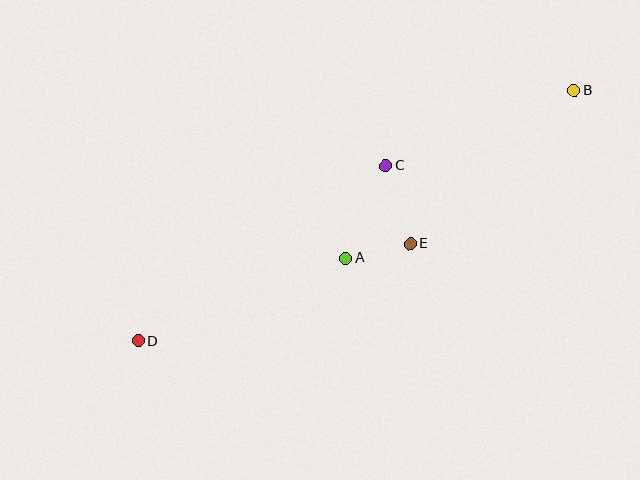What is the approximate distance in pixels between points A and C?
The distance between A and C is approximately 101 pixels.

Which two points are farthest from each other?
Points B and D are farthest from each other.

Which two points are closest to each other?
Points A and E are closest to each other.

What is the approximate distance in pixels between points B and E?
The distance between B and E is approximately 224 pixels.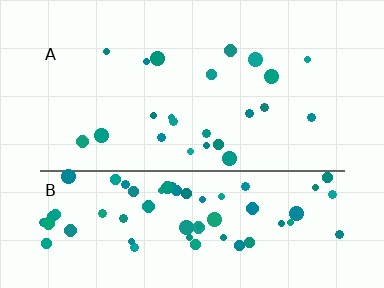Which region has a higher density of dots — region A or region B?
B (the bottom).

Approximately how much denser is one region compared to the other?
Approximately 3.2× — region B over region A.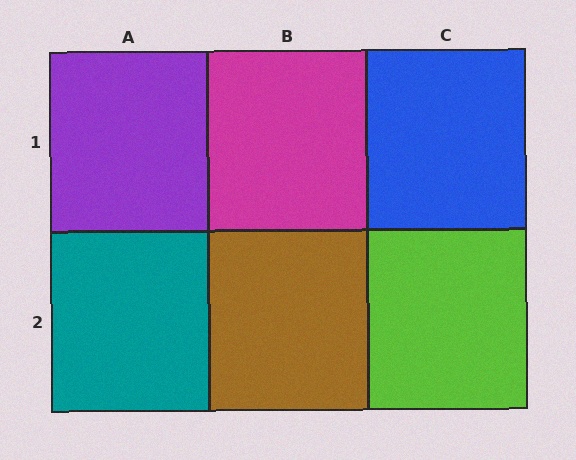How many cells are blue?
1 cell is blue.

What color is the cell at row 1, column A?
Purple.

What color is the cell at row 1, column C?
Blue.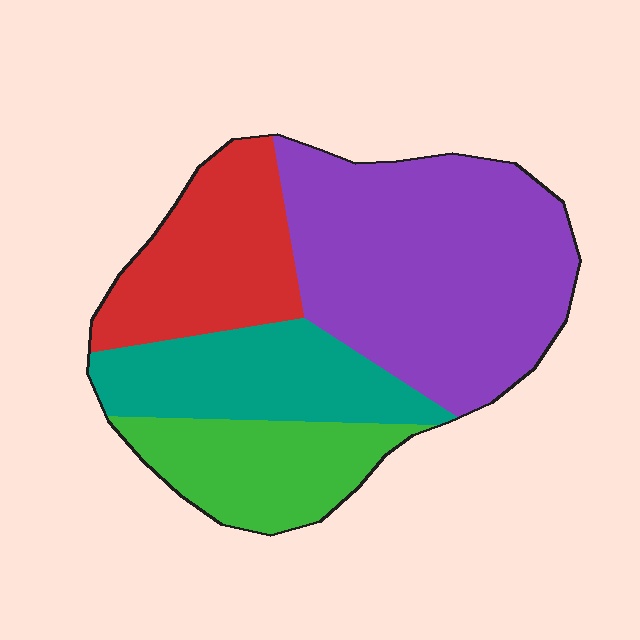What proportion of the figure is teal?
Teal takes up less than a quarter of the figure.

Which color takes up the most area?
Purple, at roughly 45%.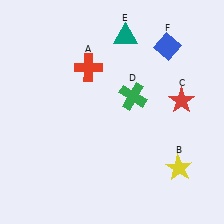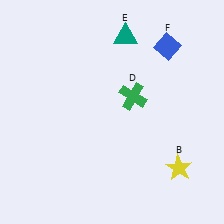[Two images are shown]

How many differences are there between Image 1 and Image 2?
There are 2 differences between the two images.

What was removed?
The red star (C), the red cross (A) were removed in Image 2.